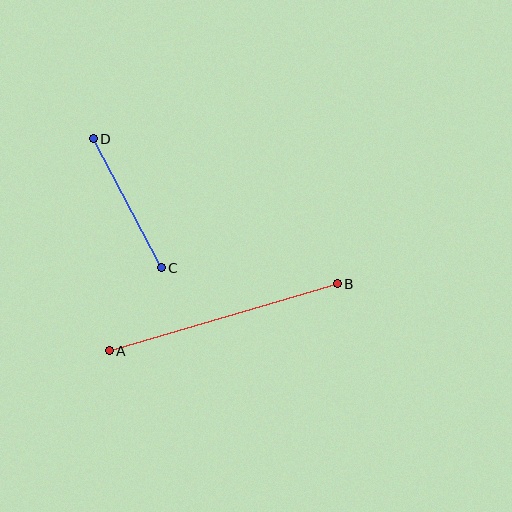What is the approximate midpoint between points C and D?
The midpoint is at approximately (127, 203) pixels.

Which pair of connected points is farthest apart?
Points A and B are farthest apart.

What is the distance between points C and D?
The distance is approximately 146 pixels.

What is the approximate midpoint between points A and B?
The midpoint is at approximately (223, 317) pixels.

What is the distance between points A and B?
The distance is approximately 238 pixels.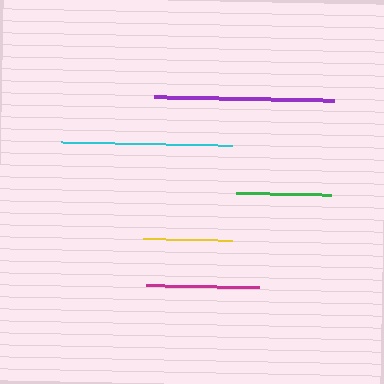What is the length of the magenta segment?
The magenta segment is approximately 113 pixels long.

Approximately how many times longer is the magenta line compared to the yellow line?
The magenta line is approximately 1.3 times the length of the yellow line.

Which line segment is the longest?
The purple line is the longest at approximately 180 pixels.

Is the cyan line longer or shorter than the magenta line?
The cyan line is longer than the magenta line.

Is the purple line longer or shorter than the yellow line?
The purple line is longer than the yellow line.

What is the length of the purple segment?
The purple segment is approximately 180 pixels long.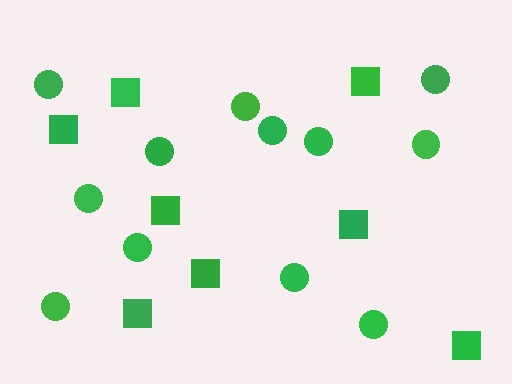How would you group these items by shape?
There are 2 groups: one group of squares (8) and one group of circles (12).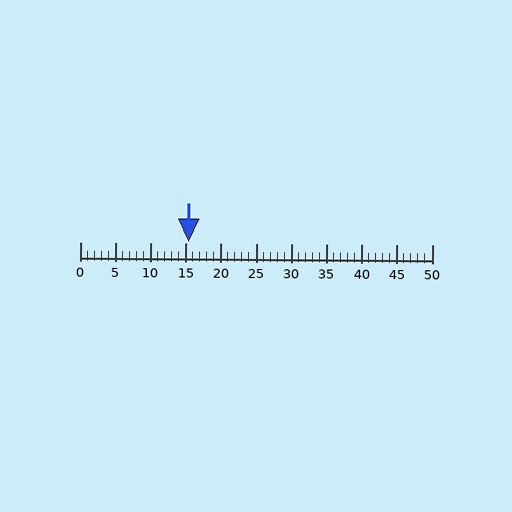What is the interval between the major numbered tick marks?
The major tick marks are spaced 5 units apart.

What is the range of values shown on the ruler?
The ruler shows values from 0 to 50.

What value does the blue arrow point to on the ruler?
The blue arrow points to approximately 15.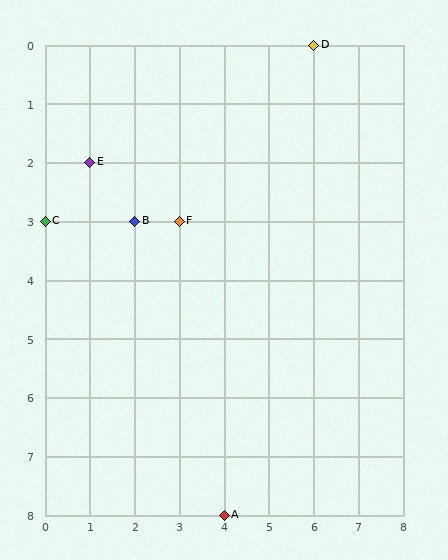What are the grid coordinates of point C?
Point C is at grid coordinates (0, 3).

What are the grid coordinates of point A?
Point A is at grid coordinates (4, 8).